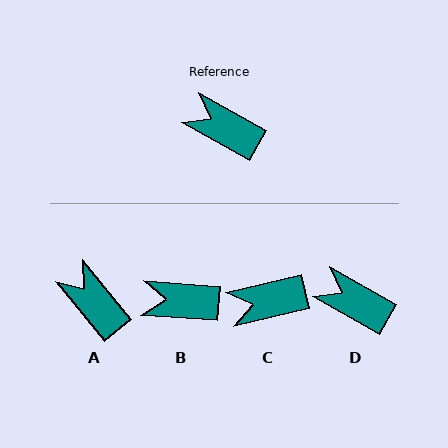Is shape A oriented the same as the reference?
No, it is off by about 21 degrees.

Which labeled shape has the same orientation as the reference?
D.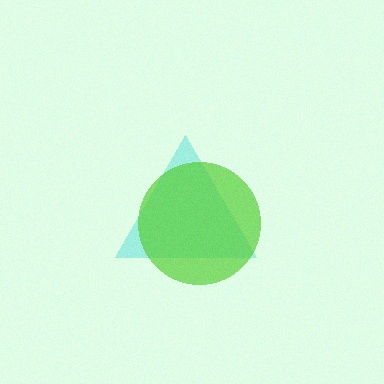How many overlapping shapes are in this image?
There are 2 overlapping shapes in the image.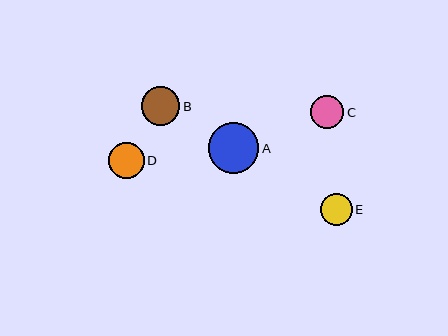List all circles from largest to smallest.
From largest to smallest: A, B, D, C, E.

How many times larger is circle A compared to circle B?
Circle A is approximately 1.3 times the size of circle B.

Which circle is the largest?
Circle A is the largest with a size of approximately 50 pixels.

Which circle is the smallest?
Circle E is the smallest with a size of approximately 31 pixels.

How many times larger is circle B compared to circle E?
Circle B is approximately 1.2 times the size of circle E.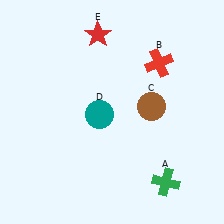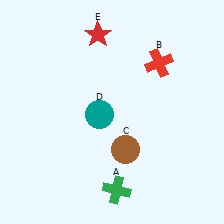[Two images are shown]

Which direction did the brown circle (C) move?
The brown circle (C) moved down.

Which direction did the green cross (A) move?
The green cross (A) moved left.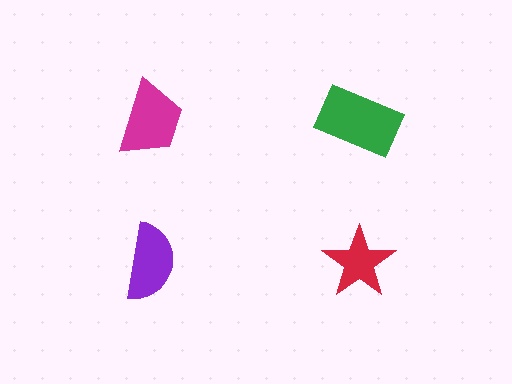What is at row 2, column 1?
A purple semicircle.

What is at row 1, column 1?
A magenta trapezoid.